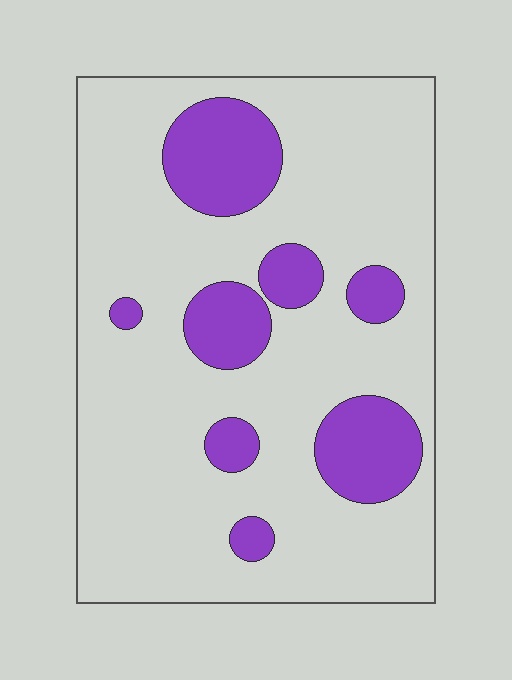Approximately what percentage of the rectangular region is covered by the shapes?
Approximately 20%.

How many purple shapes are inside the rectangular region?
8.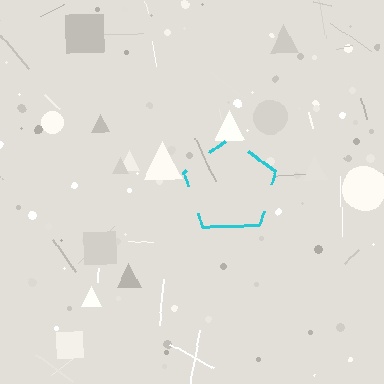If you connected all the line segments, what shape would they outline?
They would outline a pentagon.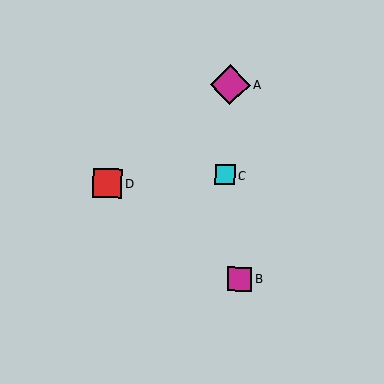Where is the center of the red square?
The center of the red square is at (107, 183).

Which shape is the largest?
The magenta diamond (labeled A) is the largest.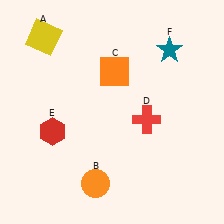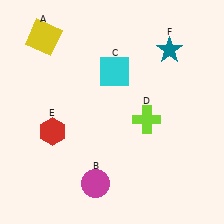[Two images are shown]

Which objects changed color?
B changed from orange to magenta. C changed from orange to cyan. D changed from red to lime.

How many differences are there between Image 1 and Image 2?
There are 3 differences between the two images.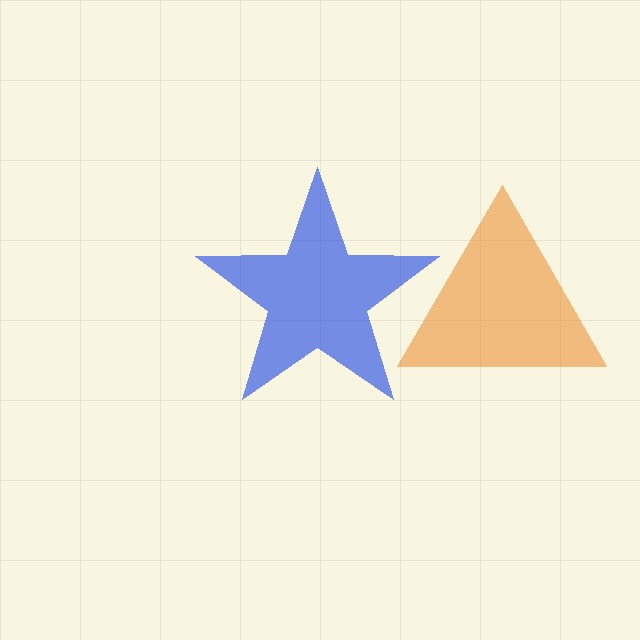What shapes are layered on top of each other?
The layered shapes are: an orange triangle, a blue star.